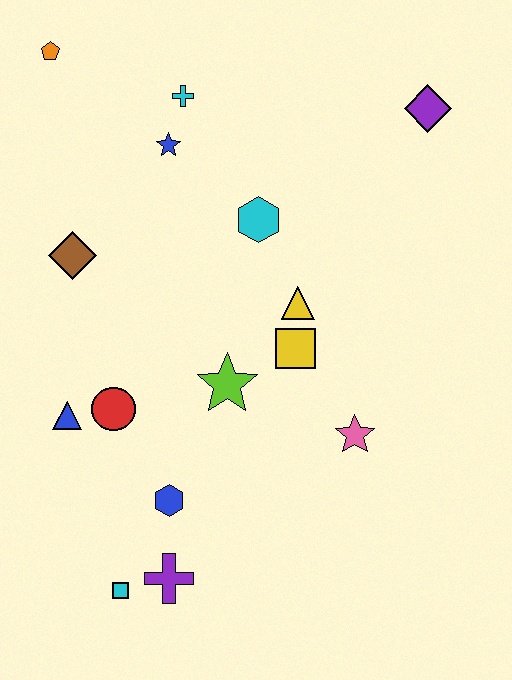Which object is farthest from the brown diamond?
The purple diamond is farthest from the brown diamond.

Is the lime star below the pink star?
No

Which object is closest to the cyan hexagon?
The yellow triangle is closest to the cyan hexagon.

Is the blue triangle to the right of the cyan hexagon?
No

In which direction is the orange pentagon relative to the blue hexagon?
The orange pentagon is above the blue hexagon.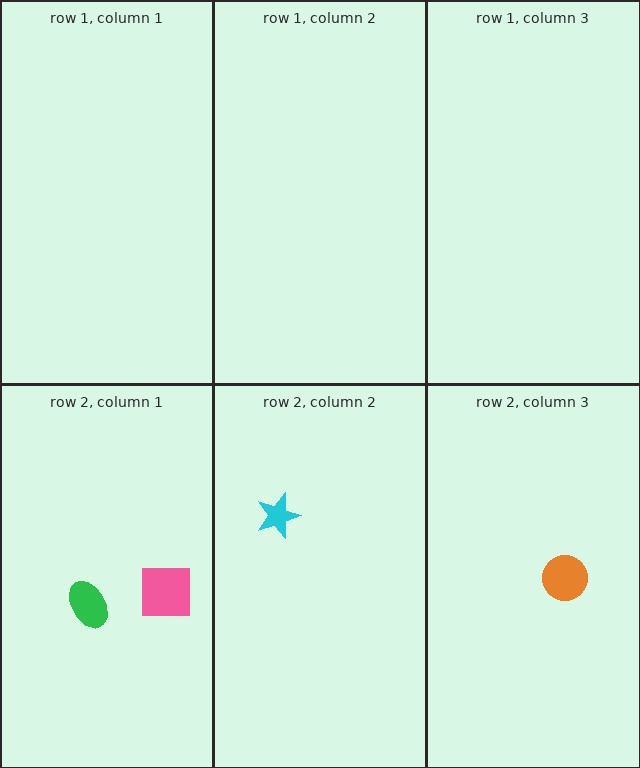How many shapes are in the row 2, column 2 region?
1.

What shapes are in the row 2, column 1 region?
The green ellipse, the pink square.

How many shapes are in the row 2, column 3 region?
1.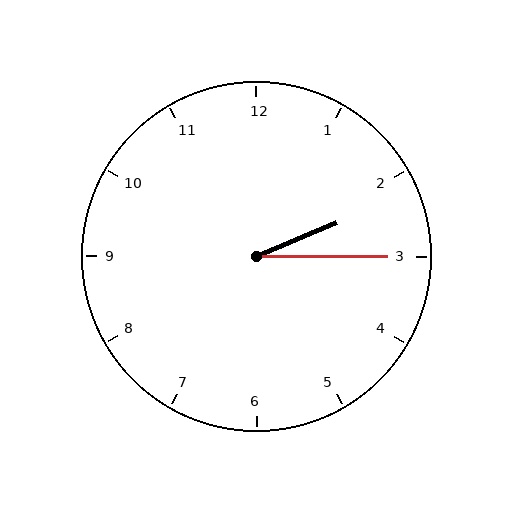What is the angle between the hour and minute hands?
Approximately 22 degrees.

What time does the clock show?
2:15.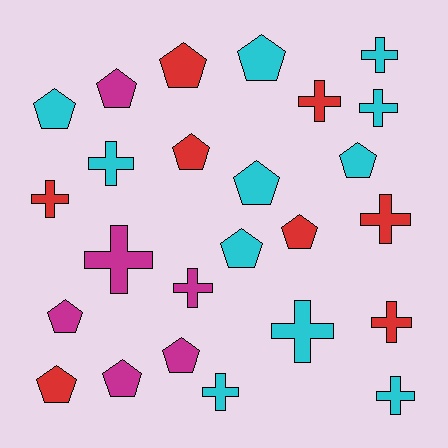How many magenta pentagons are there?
There are 4 magenta pentagons.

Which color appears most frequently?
Cyan, with 11 objects.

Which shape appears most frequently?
Pentagon, with 13 objects.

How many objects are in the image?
There are 25 objects.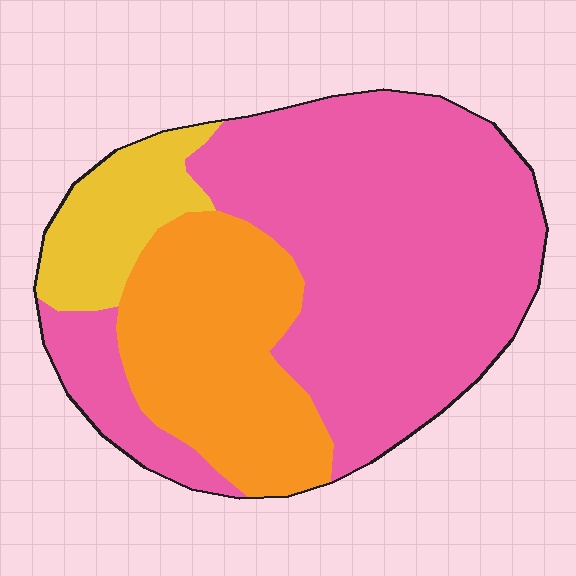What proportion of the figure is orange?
Orange covers around 25% of the figure.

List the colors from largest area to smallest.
From largest to smallest: pink, orange, yellow.